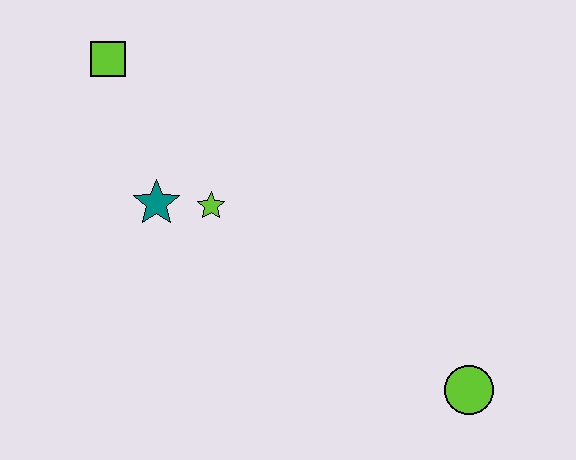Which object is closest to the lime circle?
The lime star is closest to the lime circle.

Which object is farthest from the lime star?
The lime circle is farthest from the lime star.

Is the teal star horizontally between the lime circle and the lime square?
Yes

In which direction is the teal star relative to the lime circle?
The teal star is to the left of the lime circle.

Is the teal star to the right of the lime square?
Yes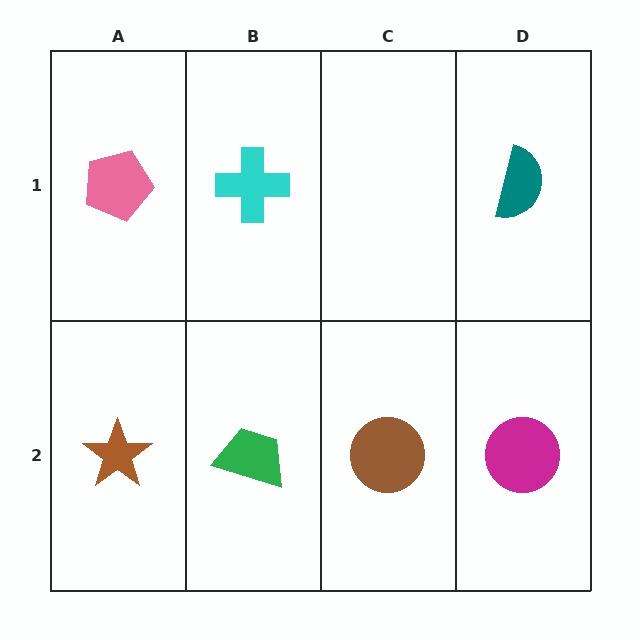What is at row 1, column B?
A cyan cross.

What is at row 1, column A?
A pink pentagon.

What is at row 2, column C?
A brown circle.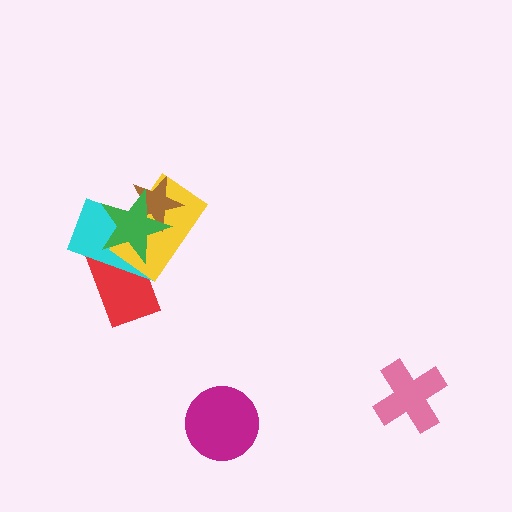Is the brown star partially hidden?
Yes, it is partially covered by another shape.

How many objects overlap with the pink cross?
0 objects overlap with the pink cross.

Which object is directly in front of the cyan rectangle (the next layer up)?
The yellow rectangle is directly in front of the cyan rectangle.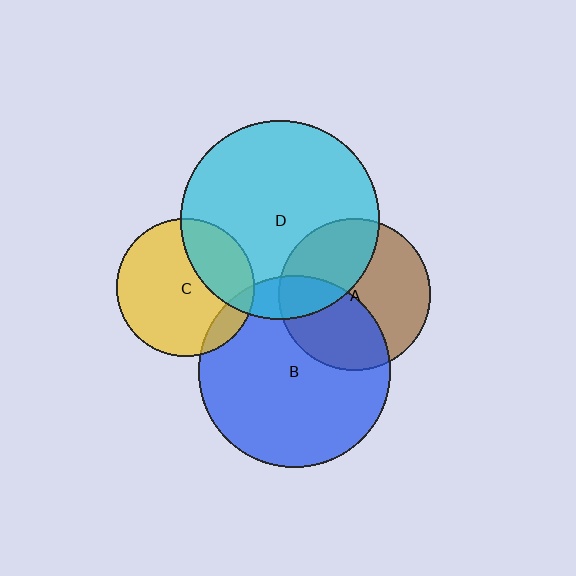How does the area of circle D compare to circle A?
Approximately 1.7 times.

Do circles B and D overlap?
Yes.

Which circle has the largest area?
Circle D (cyan).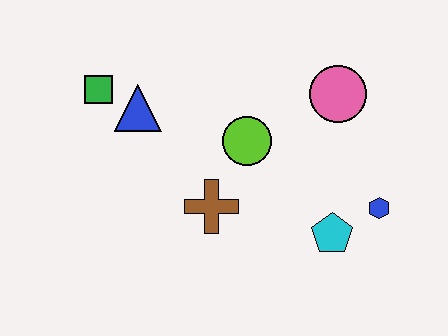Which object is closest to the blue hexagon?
The cyan pentagon is closest to the blue hexagon.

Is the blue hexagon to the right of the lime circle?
Yes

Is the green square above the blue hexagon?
Yes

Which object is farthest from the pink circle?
The green square is farthest from the pink circle.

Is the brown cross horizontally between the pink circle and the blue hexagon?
No